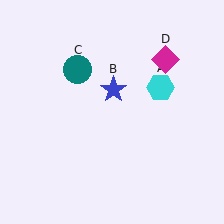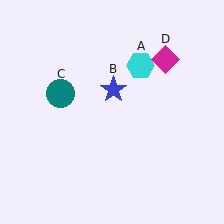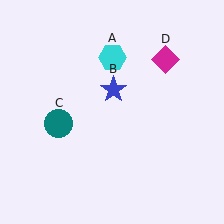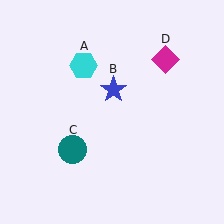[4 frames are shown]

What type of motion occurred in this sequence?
The cyan hexagon (object A), teal circle (object C) rotated counterclockwise around the center of the scene.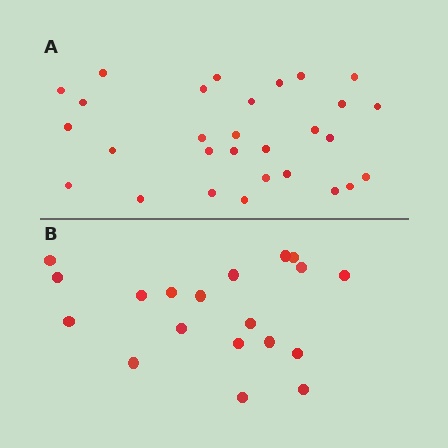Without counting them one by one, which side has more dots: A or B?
Region A (the top region) has more dots.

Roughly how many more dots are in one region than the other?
Region A has roughly 10 or so more dots than region B.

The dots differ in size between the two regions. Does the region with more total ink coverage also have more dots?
No. Region B has more total ink coverage because its dots are larger, but region A actually contains more individual dots. Total area can be misleading — the number of items is what matters here.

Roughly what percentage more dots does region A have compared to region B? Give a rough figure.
About 55% more.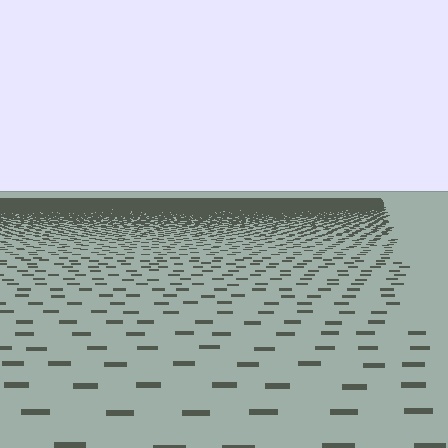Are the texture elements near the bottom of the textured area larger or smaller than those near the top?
Larger. Near the bottom, elements are closer to the viewer and appear at a bigger on-screen size.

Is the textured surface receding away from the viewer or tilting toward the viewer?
The surface is receding away from the viewer. Texture elements get smaller and denser toward the top.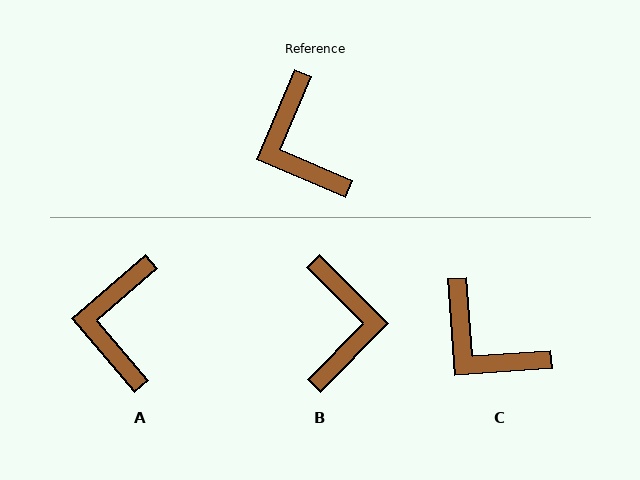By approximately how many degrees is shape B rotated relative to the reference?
Approximately 159 degrees counter-clockwise.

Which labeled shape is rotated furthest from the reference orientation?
B, about 159 degrees away.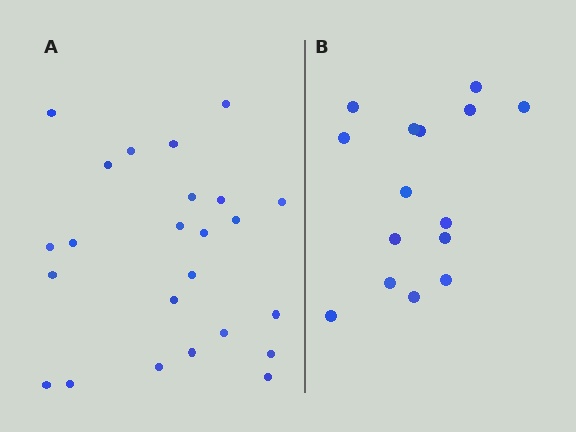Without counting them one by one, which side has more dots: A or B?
Region A (the left region) has more dots.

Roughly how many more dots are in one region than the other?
Region A has roughly 8 or so more dots than region B.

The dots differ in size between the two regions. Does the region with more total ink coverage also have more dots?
No. Region B has more total ink coverage because its dots are larger, but region A actually contains more individual dots. Total area can be misleading — the number of items is what matters here.